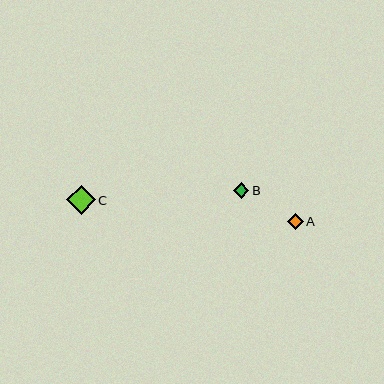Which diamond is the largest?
Diamond C is the largest with a size of approximately 29 pixels.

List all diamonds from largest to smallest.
From largest to smallest: C, A, B.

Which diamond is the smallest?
Diamond B is the smallest with a size of approximately 16 pixels.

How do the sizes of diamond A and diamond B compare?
Diamond A and diamond B are approximately the same size.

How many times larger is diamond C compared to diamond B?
Diamond C is approximately 1.8 times the size of diamond B.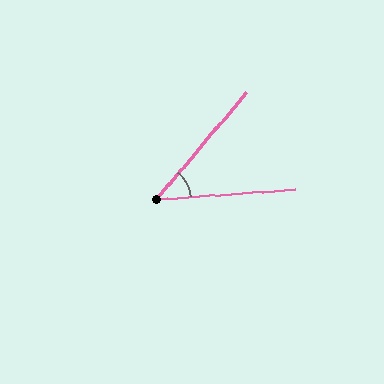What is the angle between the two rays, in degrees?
Approximately 45 degrees.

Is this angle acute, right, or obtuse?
It is acute.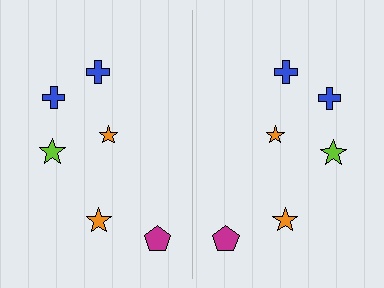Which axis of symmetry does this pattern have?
The pattern has a vertical axis of symmetry running through the center of the image.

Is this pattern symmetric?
Yes, this pattern has bilateral (reflection) symmetry.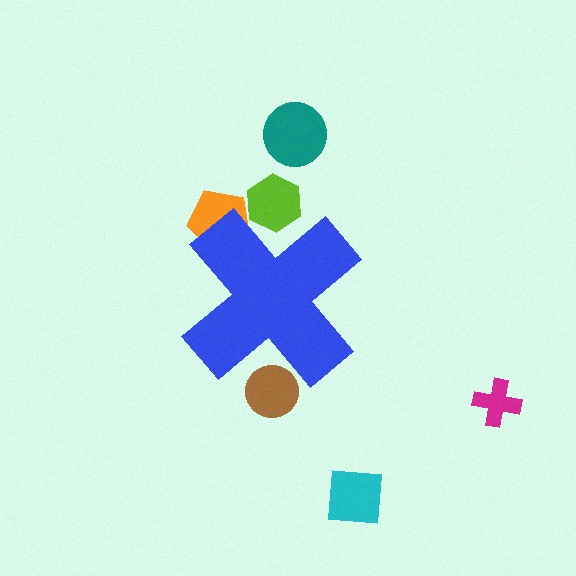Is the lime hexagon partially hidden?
Yes, the lime hexagon is partially hidden behind the blue cross.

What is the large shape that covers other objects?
A blue cross.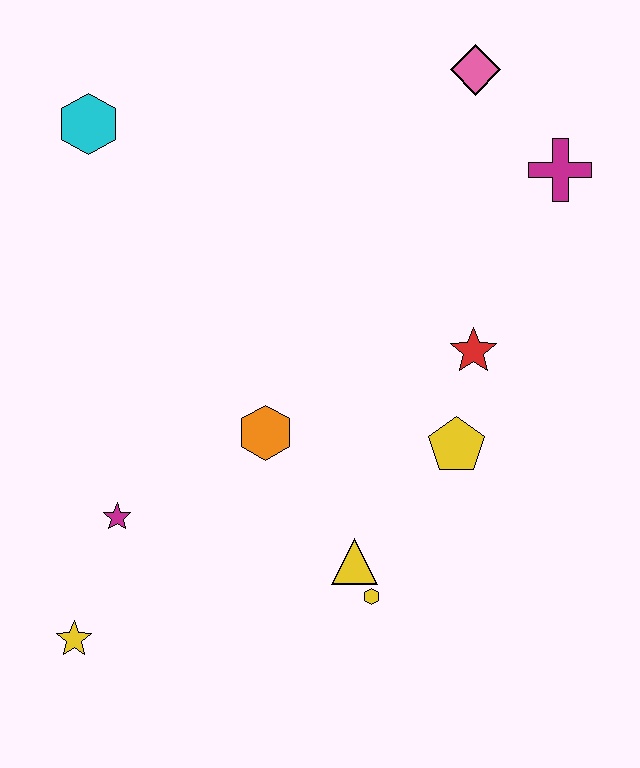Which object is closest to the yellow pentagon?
The red star is closest to the yellow pentagon.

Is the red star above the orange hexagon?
Yes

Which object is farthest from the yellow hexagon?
The cyan hexagon is farthest from the yellow hexagon.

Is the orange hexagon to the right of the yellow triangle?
No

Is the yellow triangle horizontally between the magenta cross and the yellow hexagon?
No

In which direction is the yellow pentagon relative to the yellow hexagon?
The yellow pentagon is above the yellow hexagon.